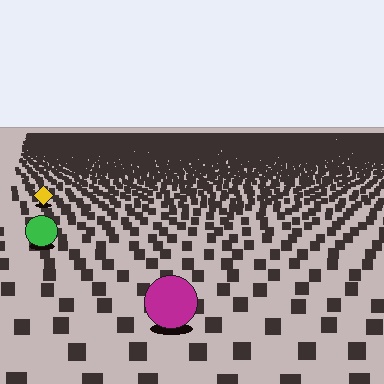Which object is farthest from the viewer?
The yellow diamond is farthest from the viewer. It appears smaller and the ground texture around it is denser.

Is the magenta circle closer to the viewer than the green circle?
Yes. The magenta circle is closer — you can tell from the texture gradient: the ground texture is coarser near it.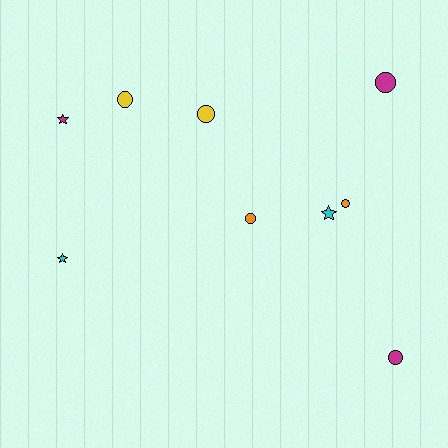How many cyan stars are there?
There are 2 cyan stars.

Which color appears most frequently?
Magenta, with 3 objects.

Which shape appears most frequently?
Circle, with 6 objects.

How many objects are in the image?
There are 9 objects.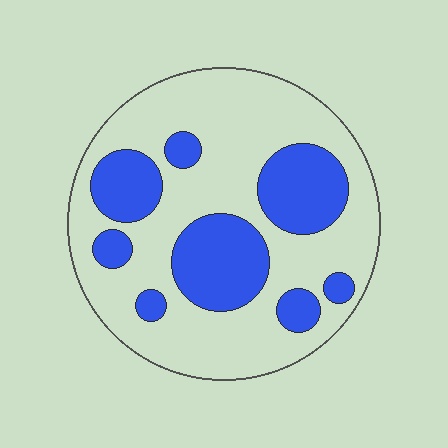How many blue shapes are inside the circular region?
8.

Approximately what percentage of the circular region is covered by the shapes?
Approximately 30%.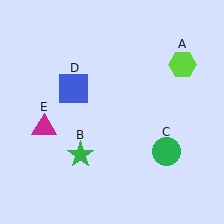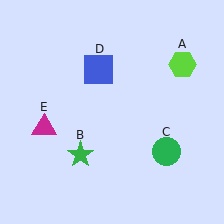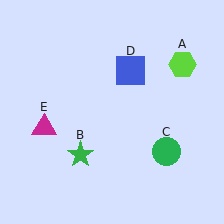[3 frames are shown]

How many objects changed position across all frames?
1 object changed position: blue square (object D).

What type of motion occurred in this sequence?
The blue square (object D) rotated clockwise around the center of the scene.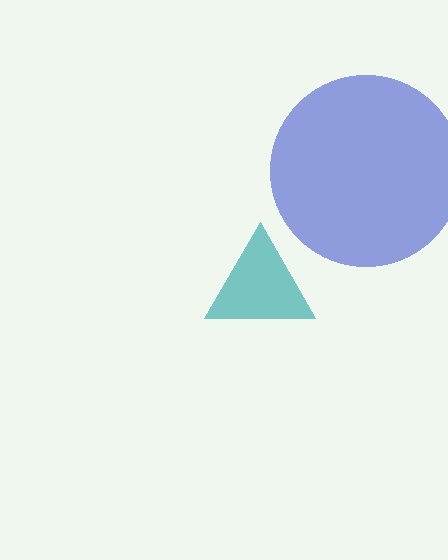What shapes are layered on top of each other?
The layered shapes are: a teal triangle, a blue circle.